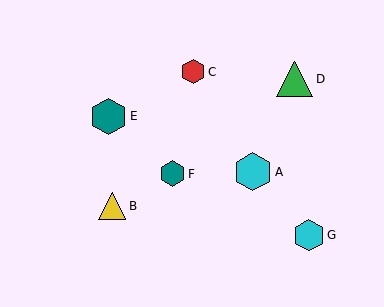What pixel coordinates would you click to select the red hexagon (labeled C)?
Click at (193, 72) to select the red hexagon C.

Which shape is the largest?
The cyan hexagon (labeled A) is the largest.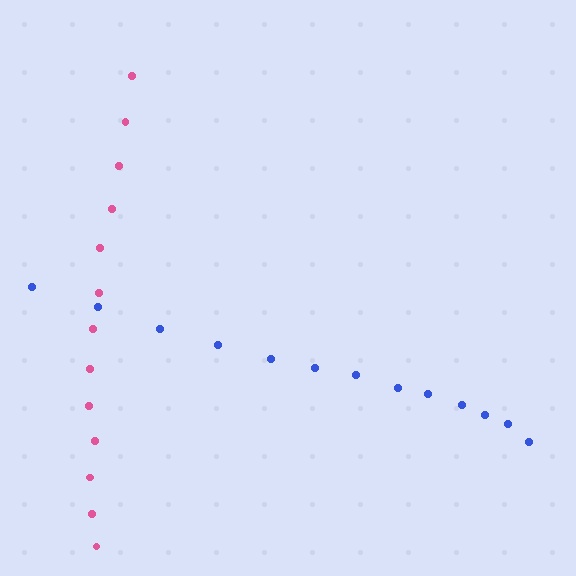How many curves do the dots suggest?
There are 2 distinct paths.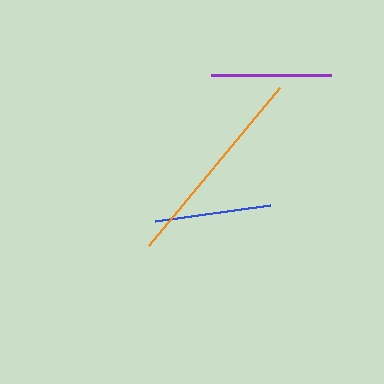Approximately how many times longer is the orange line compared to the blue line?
The orange line is approximately 1.8 times the length of the blue line.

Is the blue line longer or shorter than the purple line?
The purple line is longer than the blue line.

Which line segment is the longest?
The orange line is the longest at approximately 206 pixels.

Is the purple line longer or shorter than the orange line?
The orange line is longer than the purple line.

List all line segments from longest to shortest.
From longest to shortest: orange, purple, blue.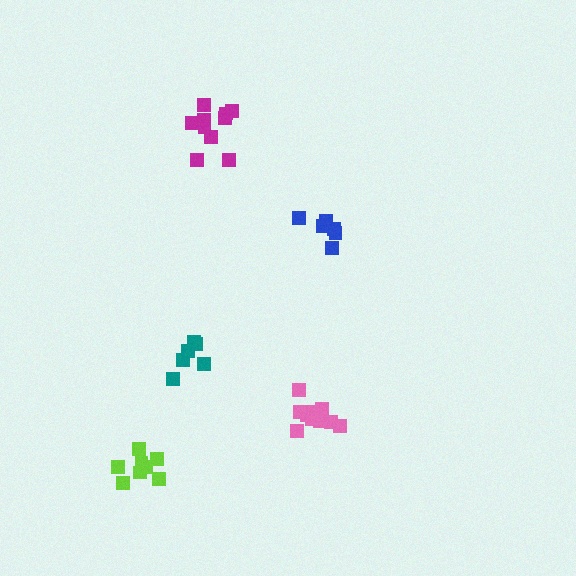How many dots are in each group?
Group 1: 10 dots, Group 2: 6 dots, Group 3: 6 dots, Group 4: 8 dots, Group 5: 11 dots (41 total).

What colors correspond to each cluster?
The clusters are colored: magenta, teal, blue, lime, pink.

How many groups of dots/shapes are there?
There are 5 groups.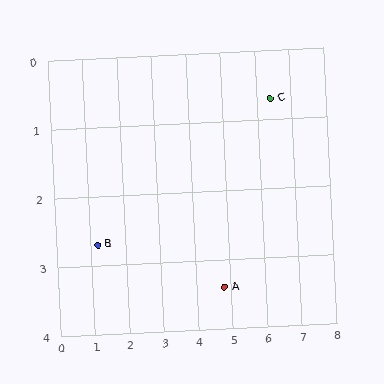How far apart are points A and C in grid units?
Points A and C are about 3.1 grid units apart.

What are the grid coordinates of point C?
Point C is at approximately (6.4, 0.7).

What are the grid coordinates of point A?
Point A is at approximately (4.8, 3.4).